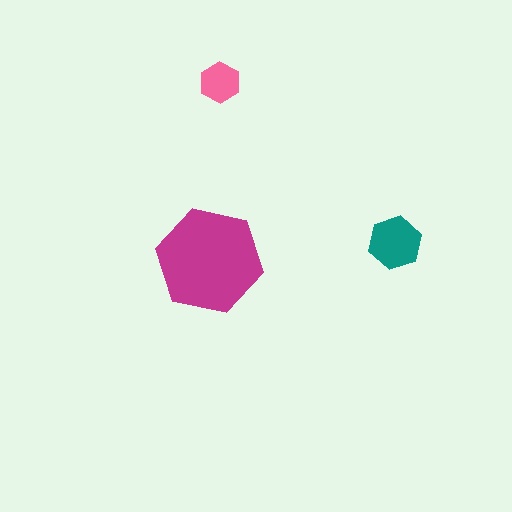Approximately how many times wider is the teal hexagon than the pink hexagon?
About 1.5 times wider.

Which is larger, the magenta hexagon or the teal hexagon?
The magenta one.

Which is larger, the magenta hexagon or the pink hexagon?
The magenta one.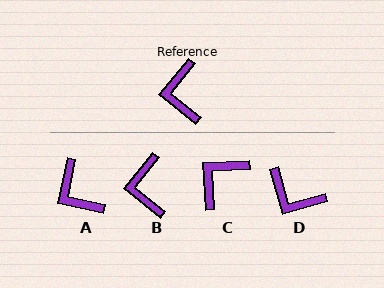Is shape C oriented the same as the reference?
No, it is off by about 48 degrees.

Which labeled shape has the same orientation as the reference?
B.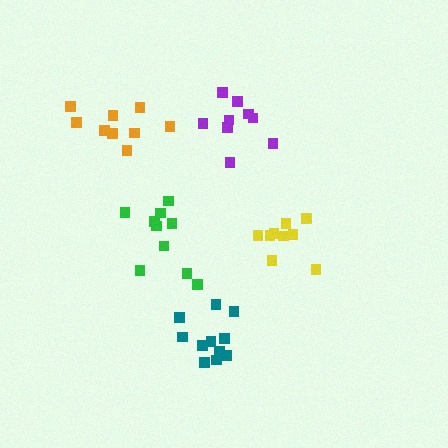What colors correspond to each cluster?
The clusters are colored: green, purple, teal, orange, yellow.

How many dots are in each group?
Group 1: 10 dots, Group 2: 9 dots, Group 3: 11 dots, Group 4: 9 dots, Group 5: 9 dots (48 total).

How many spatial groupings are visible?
There are 5 spatial groupings.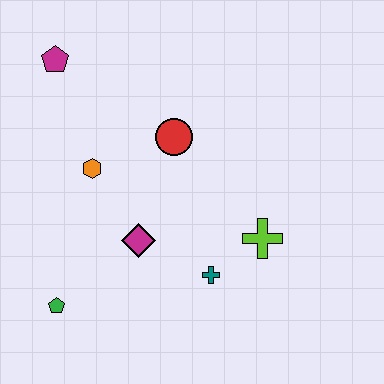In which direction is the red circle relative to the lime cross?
The red circle is above the lime cross.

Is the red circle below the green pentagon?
No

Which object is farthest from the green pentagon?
The magenta pentagon is farthest from the green pentagon.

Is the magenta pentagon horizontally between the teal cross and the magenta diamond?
No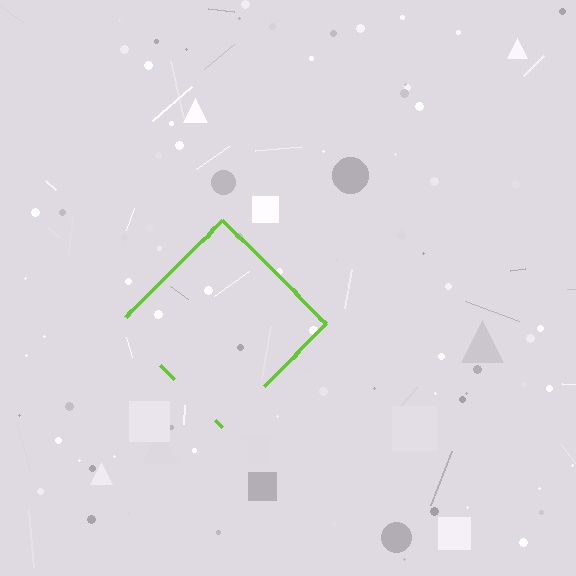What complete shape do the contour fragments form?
The contour fragments form a diamond.